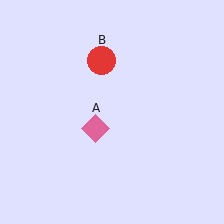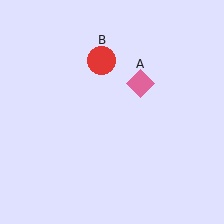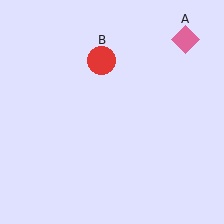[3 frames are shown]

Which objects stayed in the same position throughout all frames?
Red circle (object B) remained stationary.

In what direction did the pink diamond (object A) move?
The pink diamond (object A) moved up and to the right.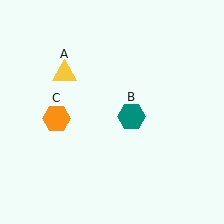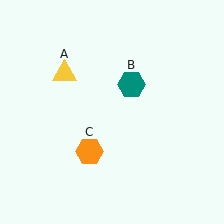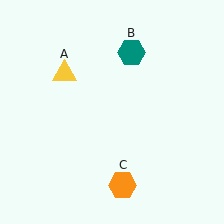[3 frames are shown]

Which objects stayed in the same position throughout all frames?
Yellow triangle (object A) remained stationary.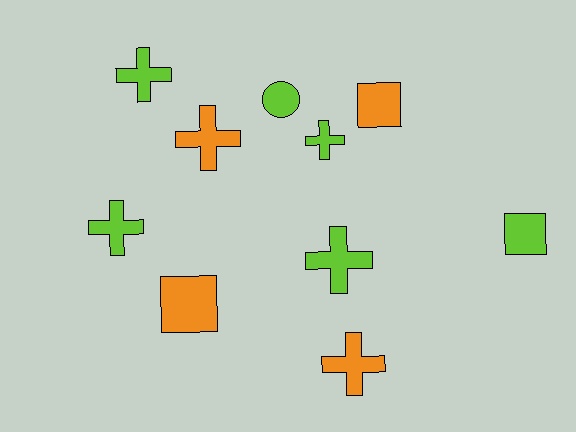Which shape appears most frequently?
Cross, with 6 objects.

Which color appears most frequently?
Lime, with 6 objects.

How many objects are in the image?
There are 10 objects.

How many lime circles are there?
There is 1 lime circle.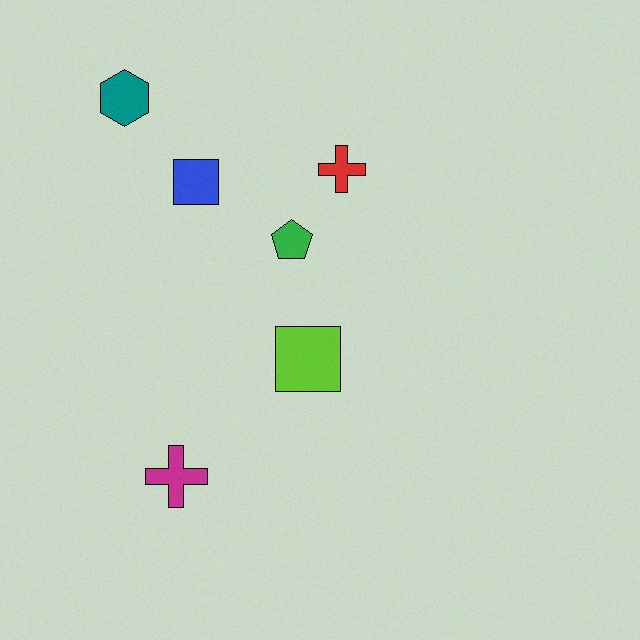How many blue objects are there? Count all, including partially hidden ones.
There is 1 blue object.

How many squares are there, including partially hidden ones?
There are 2 squares.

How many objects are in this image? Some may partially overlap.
There are 6 objects.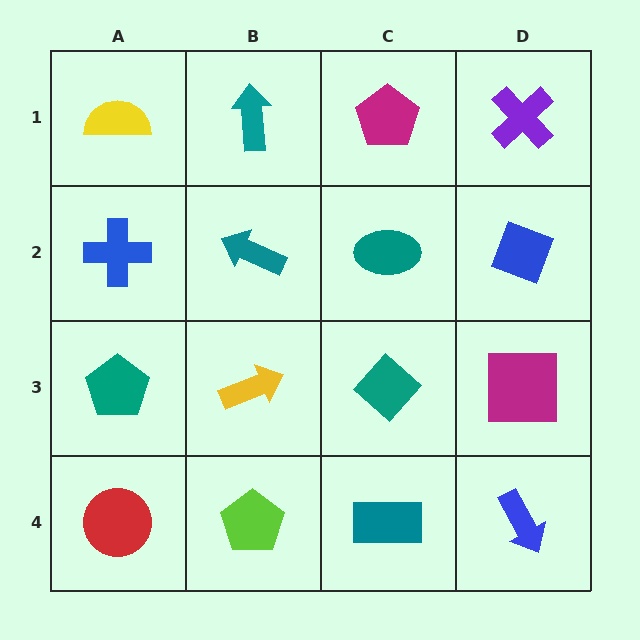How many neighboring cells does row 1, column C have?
3.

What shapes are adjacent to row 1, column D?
A blue diamond (row 2, column D), a magenta pentagon (row 1, column C).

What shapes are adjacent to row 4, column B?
A yellow arrow (row 3, column B), a red circle (row 4, column A), a teal rectangle (row 4, column C).